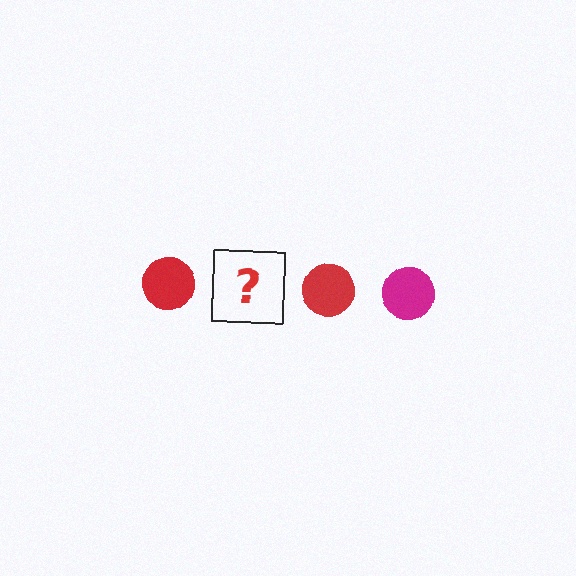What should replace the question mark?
The question mark should be replaced with a magenta circle.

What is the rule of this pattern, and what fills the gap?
The rule is that the pattern cycles through red, magenta circles. The gap should be filled with a magenta circle.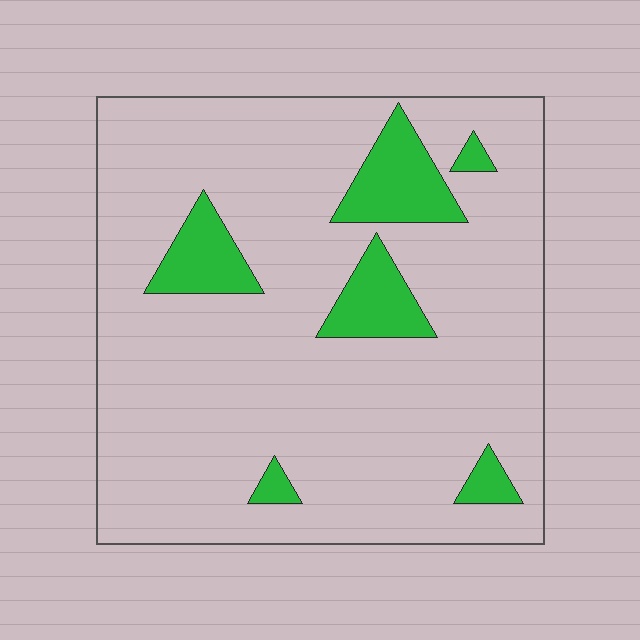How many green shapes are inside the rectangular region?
6.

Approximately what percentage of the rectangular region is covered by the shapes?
Approximately 15%.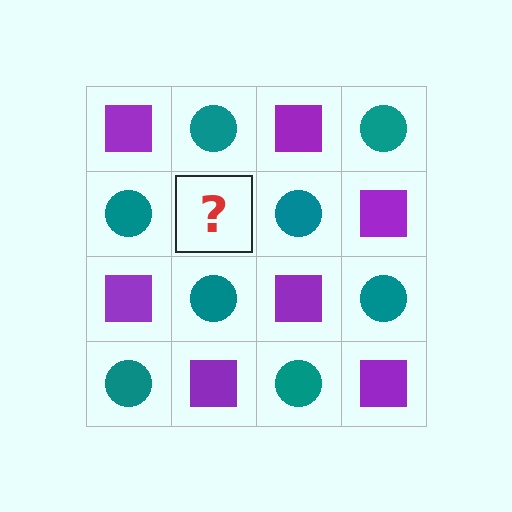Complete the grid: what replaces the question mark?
The question mark should be replaced with a purple square.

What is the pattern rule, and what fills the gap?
The rule is that it alternates purple square and teal circle in a checkerboard pattern. The gap should be filled with a purple square.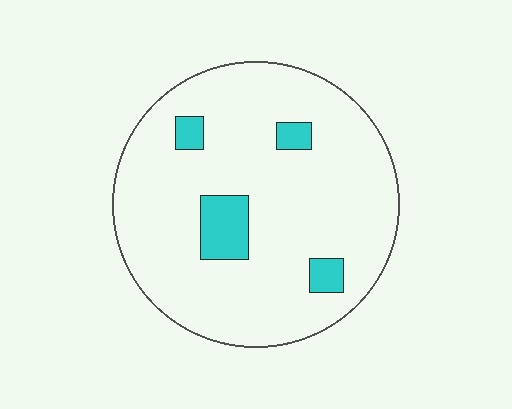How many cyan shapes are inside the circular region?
4.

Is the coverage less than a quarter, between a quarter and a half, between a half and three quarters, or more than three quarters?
Less than a quarter.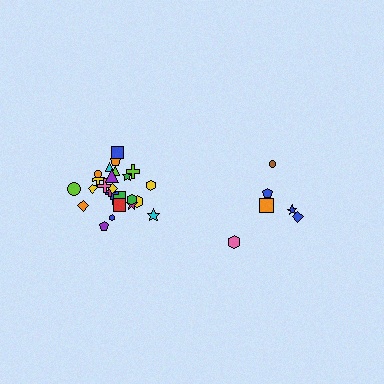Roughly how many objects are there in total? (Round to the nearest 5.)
Roughly 30 objects in total.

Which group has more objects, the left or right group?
The left group.